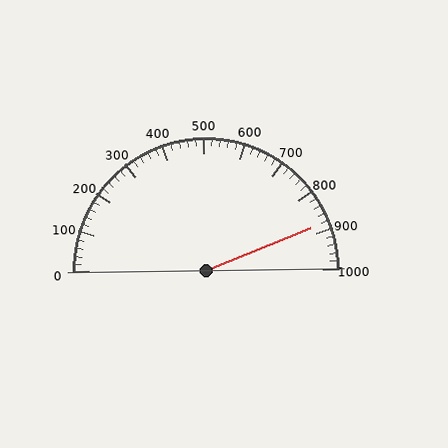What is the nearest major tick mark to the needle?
The nearest major tick mark is 900.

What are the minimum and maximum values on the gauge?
The gauge ranges from 0 to 1000.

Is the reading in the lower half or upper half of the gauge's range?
The reading is in the upper half of the range (0 to 1000).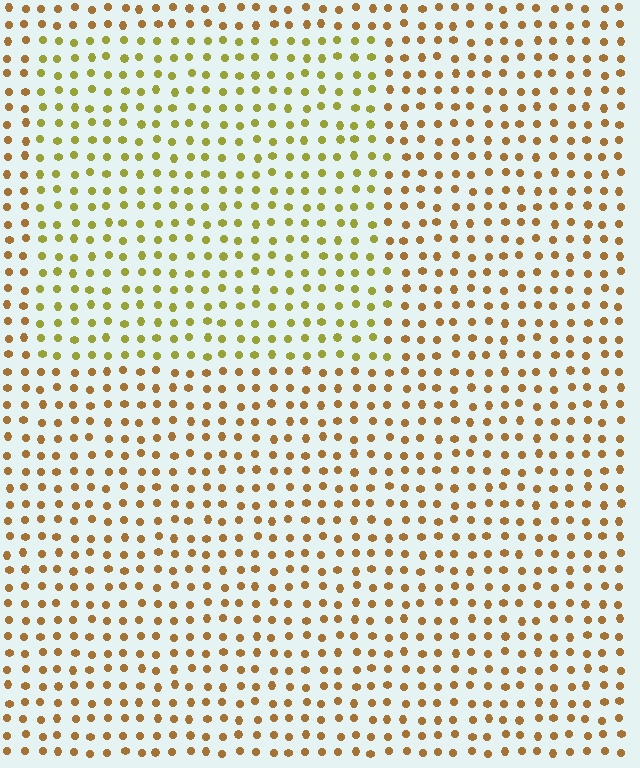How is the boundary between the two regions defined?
The boundary is defined purely by a slight shift in hue (about 34 degrees). Spacing, size, and orientation are identical on both sides.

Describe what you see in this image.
The image is filled with small brown elements in a uniform arrangement. A rectangle-shaped region is visible where the elements are tinted to a slightly different hue, forming a subtle color boundary.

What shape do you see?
I see a rectangle.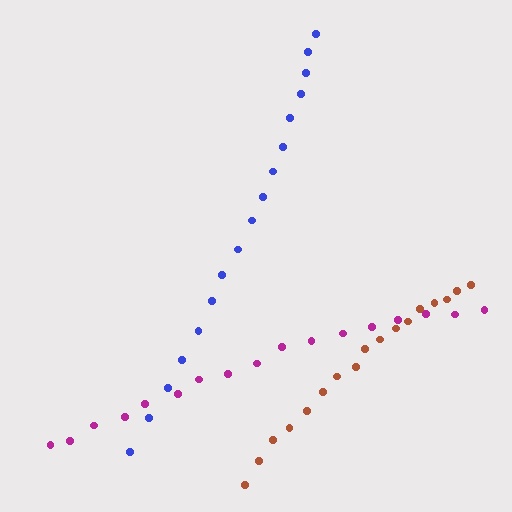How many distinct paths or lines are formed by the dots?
There are 3 distinct paths.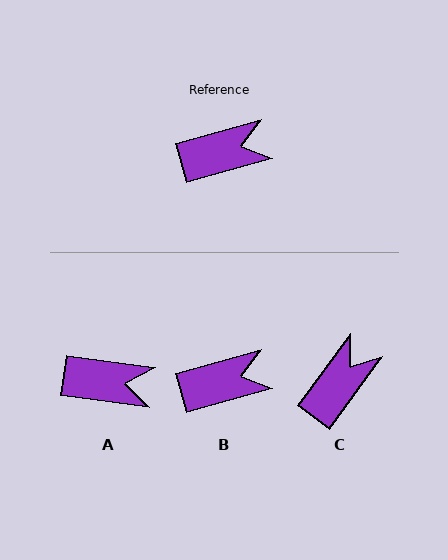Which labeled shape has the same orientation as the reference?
B.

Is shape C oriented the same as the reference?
No, it is off by about 38 degrees.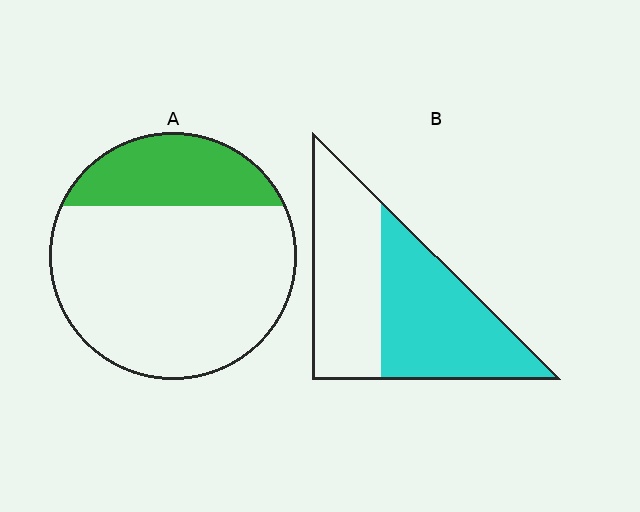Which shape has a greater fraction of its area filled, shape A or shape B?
Shape B.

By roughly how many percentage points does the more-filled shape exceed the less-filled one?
By roughly 25 percentage points (B over A).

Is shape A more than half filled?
No.